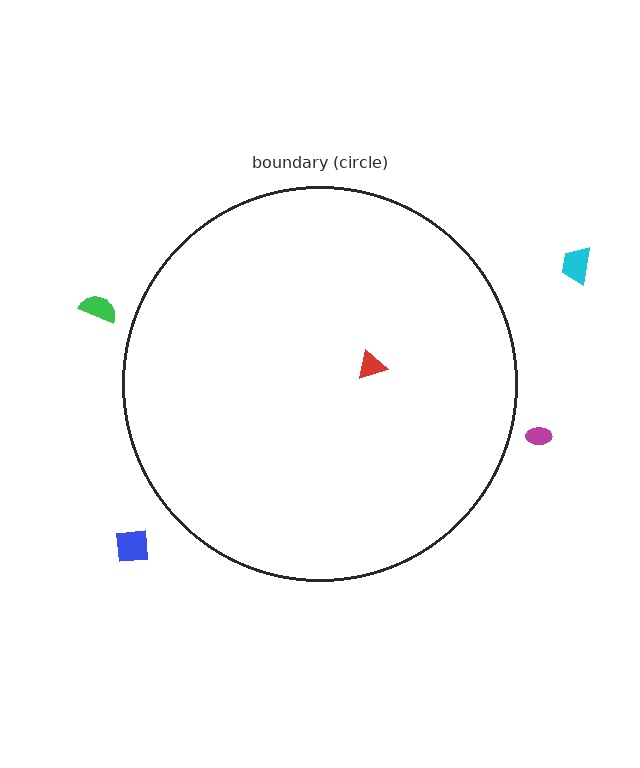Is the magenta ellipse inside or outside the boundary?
Outside.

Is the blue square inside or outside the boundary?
Outside.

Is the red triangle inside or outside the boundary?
Inside.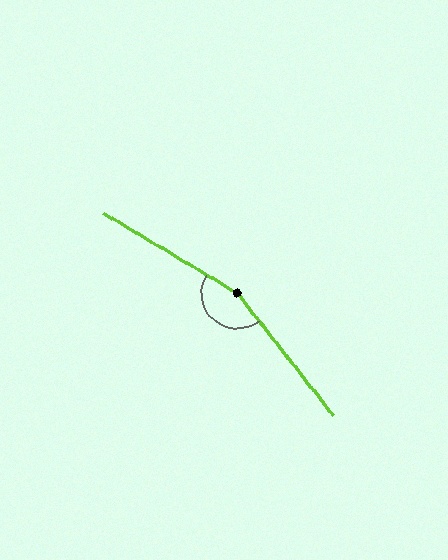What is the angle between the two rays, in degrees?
Approximately 159 degrees.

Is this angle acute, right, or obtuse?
It is obtuse.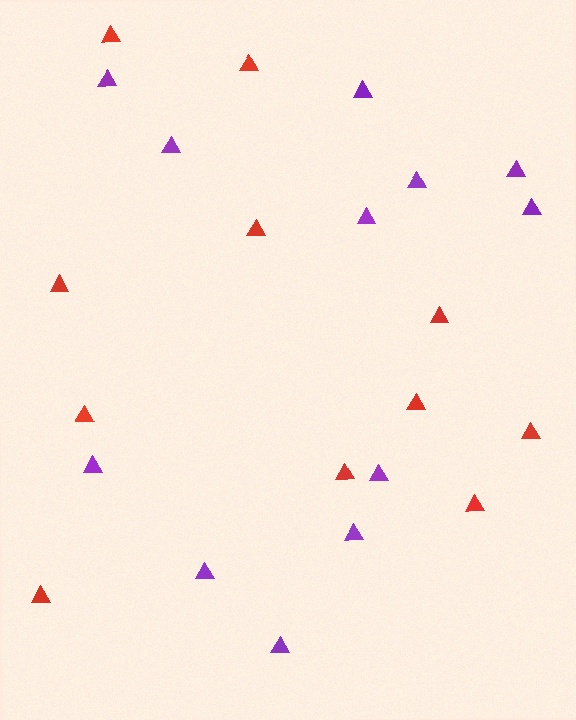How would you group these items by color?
There are 2 groups: one group of purple triangles (12) and one group of red triangles (11).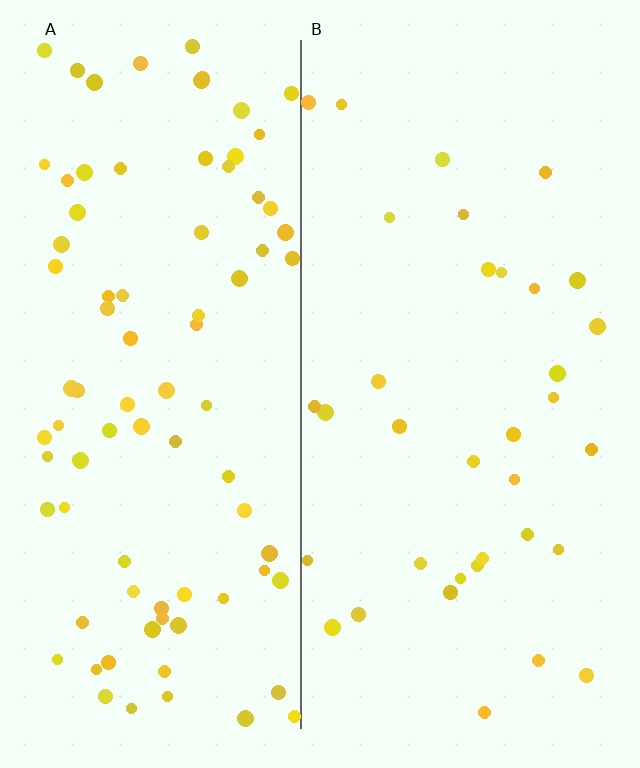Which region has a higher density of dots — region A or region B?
A (the left).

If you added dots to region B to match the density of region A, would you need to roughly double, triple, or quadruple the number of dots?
Approximately double.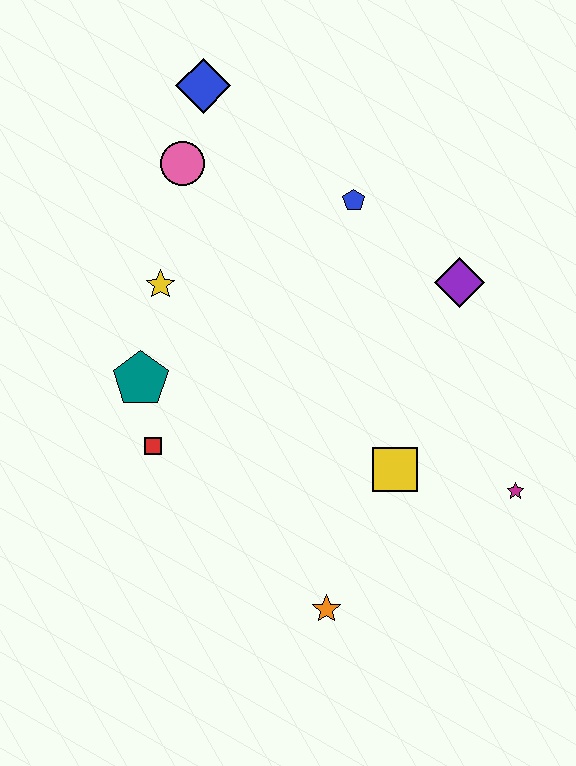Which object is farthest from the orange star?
The blue diamond is farthest from the orange star.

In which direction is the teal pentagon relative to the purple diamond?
The teal pentagon is to the left of the purple diamond.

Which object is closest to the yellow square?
The magenta star is closest to the yellow square.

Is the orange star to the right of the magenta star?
No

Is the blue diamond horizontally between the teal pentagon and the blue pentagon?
Yes